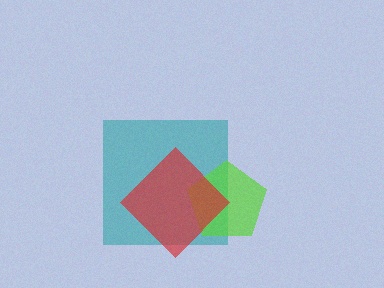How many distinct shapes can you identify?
There are 3 distinct shapes: a teal square, a lime pentagon, a red diamond.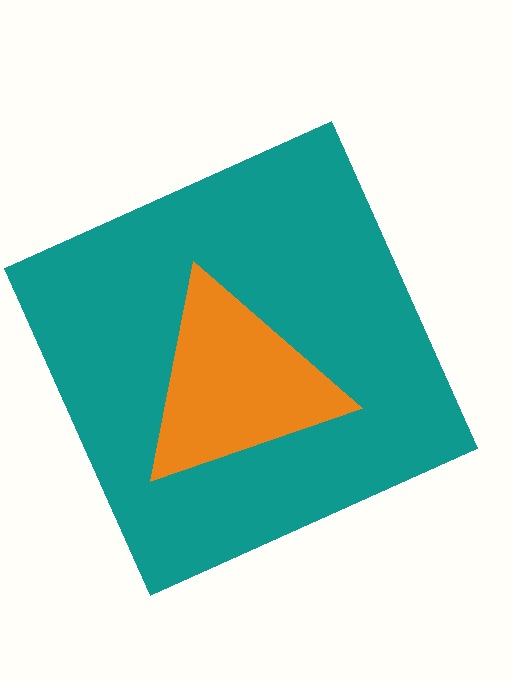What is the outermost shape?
The teal square.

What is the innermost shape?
The orange triangle.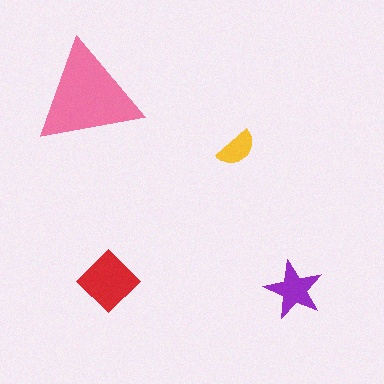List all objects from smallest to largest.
The yellow semicircle, the purple star, the red diamond, the pink triangle.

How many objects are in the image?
There are 4 objects in the image.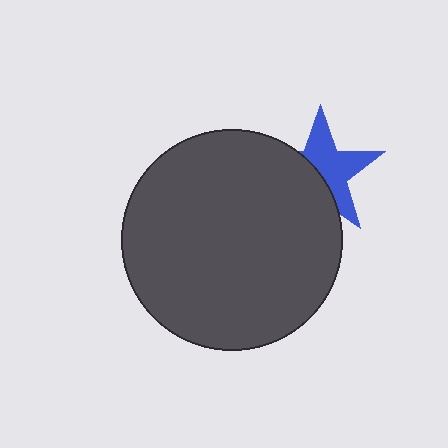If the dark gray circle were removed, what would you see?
You would see the complete blue star.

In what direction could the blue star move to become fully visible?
The blue star could move toward the upper-right. That would shift it out from behind the dark gray circle entirely.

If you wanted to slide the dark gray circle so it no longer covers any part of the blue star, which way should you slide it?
Slide it toward the lower-left — that is the most direct way to separate the two shapes.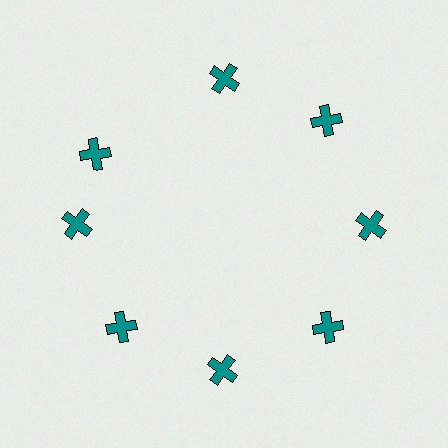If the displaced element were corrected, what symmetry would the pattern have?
It would have 8-fold rotational symmetry — the pattern would map onto itself every 45 degrees.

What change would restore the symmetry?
The symmetry would be restored by rotating it back into even spacing with its neighbors so that all 8 crosses sit at equal angles and equal distance from the center.